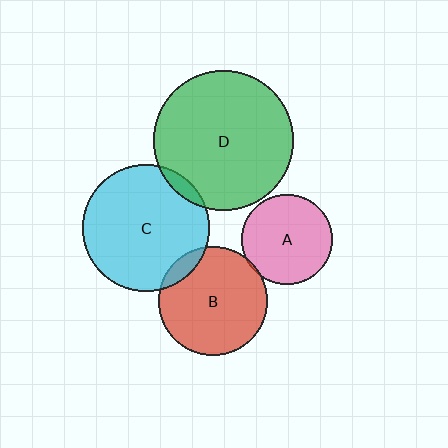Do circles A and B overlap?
Yes.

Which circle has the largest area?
Circle D (green).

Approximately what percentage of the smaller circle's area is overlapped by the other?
Approximately 5%.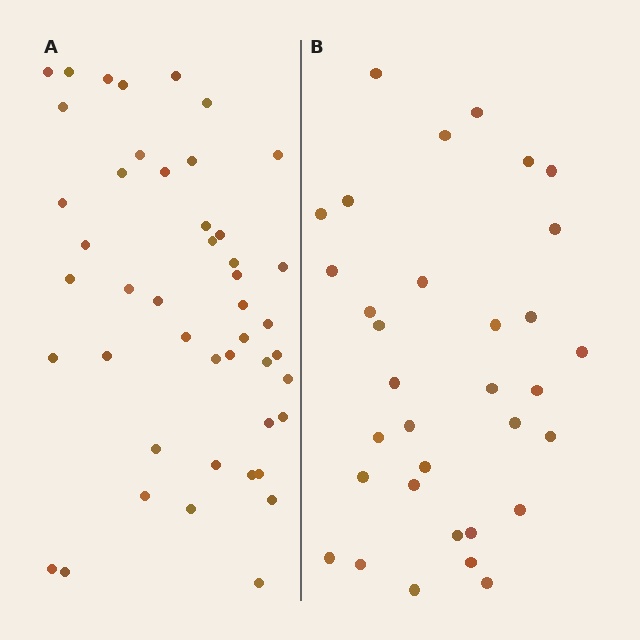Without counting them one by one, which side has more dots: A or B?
Region A (the left region) has more dots.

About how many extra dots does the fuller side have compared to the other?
Region A has approximately 15 more dots than region B.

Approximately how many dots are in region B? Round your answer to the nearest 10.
About 30 dots. (The exact count is 33, which rounds to 30.)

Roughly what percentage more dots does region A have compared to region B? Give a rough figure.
About 40% more.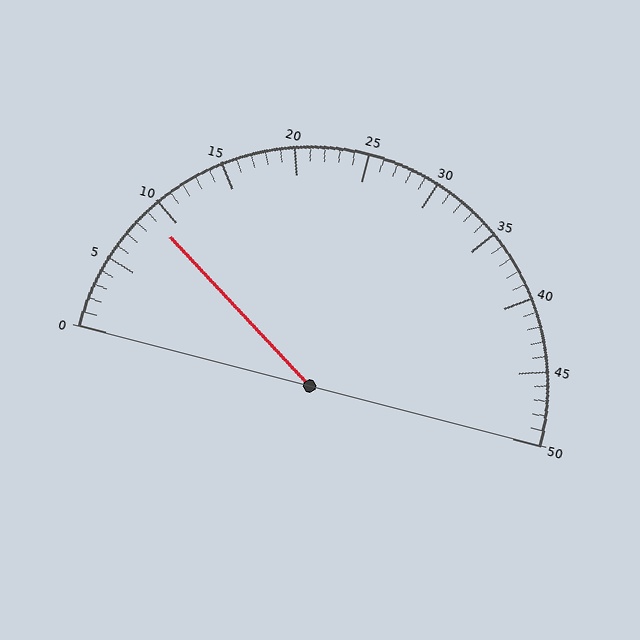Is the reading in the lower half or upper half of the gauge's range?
The reading is in the lower half of the range (0 to 50).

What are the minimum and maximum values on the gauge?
The gauge ranges from 0 to 50.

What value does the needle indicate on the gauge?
The needle indicates approximately 9.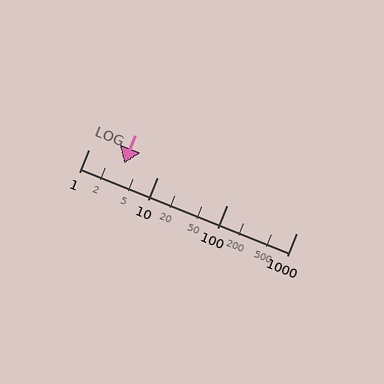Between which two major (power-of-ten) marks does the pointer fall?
The pointer is between 1 and 10.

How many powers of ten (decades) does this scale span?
The scale spans 3 decades, from 1 to 1000.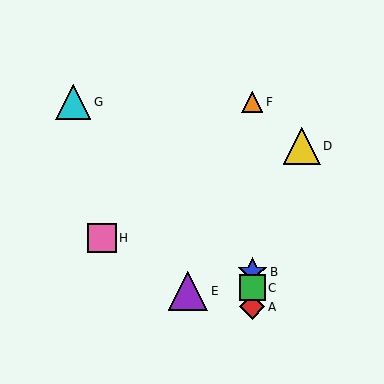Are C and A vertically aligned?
Yes, both are at x≈252.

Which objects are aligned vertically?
Objects A, B, C, F are aligned vertically.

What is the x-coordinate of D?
Object D is at x≈302.